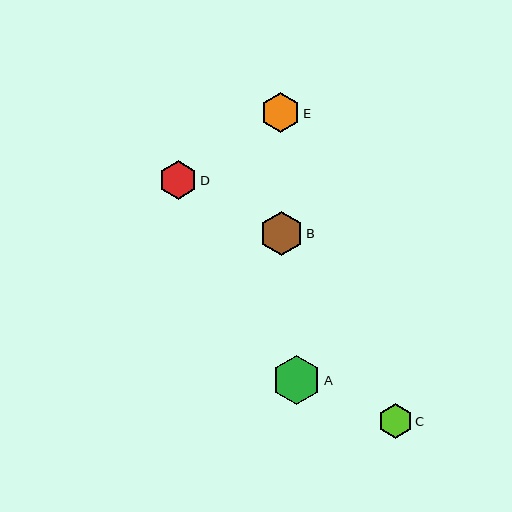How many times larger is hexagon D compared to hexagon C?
Hexagon D is approximately 1.1 times the size of hexagon C.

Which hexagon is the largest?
Hexagon A is the largest with a size of approximately 49 pixels.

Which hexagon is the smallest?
Hexagon C is the smallest with a size of approximately 35 pixels.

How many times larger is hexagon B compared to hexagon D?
Hexagon B is approximately 1.1 times the size of hexagon D.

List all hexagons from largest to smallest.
From largest to smallest: A, B, E, D, C.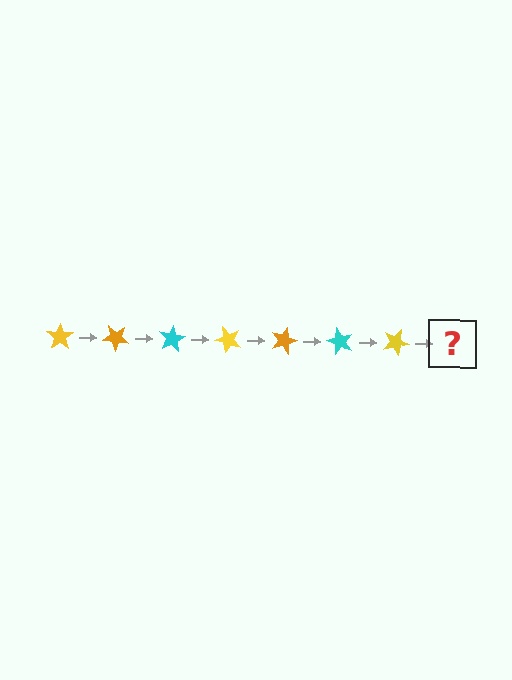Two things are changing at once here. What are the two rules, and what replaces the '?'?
The two rules are that it rotates 40 degrees each step and the color cycles through yellow, orange, and cyan. The '?' should be an orange star, rotated 280 degrees from the start.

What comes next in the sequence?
The next element should be an orange star, rotated 280 degrees from the start.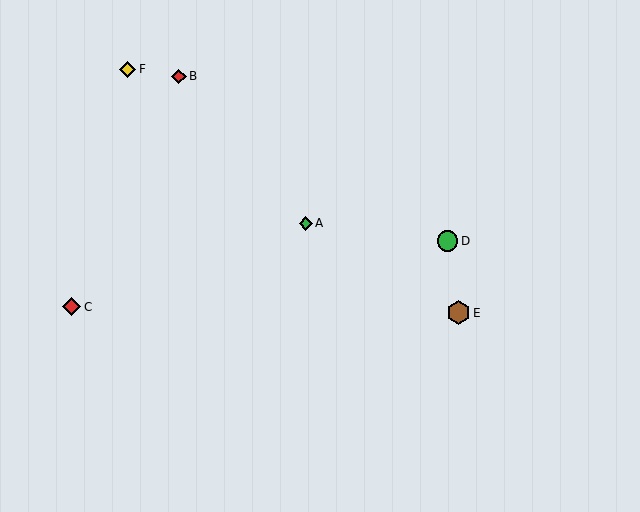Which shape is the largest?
The brown hexagon (labeled E) is the largest.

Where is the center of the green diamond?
The center of the green diamond is at (306, 223).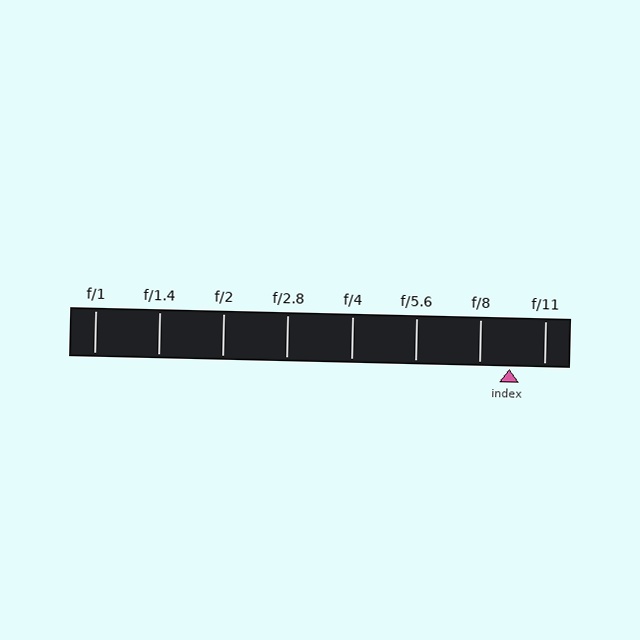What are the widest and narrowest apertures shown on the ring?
The widest aperture shown is f/1 and the narrowest is f/11.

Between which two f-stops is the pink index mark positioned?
The index mark is between f/8 and f/11.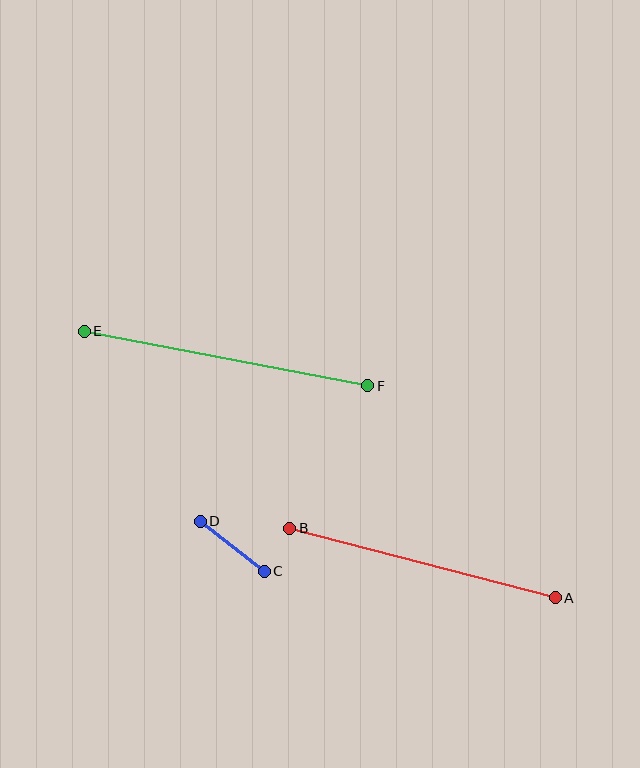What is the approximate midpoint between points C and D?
The midpoint is at approximately (232, 546) pixels.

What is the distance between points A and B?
The distance is approximately 274 pixels.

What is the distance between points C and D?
The distance is approximately 81 pixels.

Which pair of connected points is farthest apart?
Points E and F are farthest apart.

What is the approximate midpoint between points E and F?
The midpoint is at approximately (226, 358) pixels.